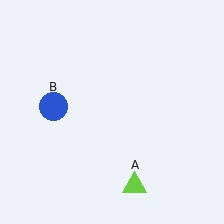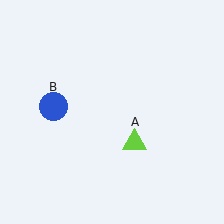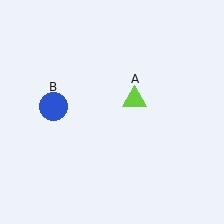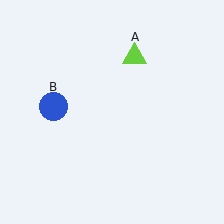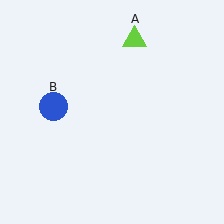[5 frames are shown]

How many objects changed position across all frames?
1 object changed position: lime triangle (object A).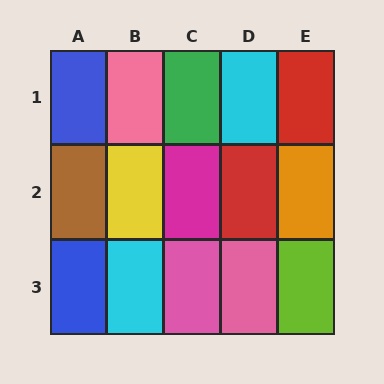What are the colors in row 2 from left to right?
Brown, yellow, magenta, red, orange.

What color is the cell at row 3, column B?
Cyan.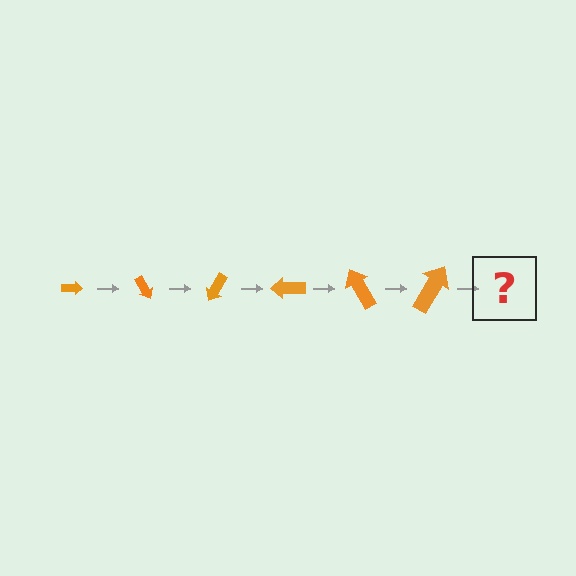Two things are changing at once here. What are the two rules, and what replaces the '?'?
The two rules are that the arrow grows larger each step and it rotates 60 degrees each step. The '?' should be an arrow, larger than the previous one and rotated 360 degrees from the start.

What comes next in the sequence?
The next element should be an arrow, larger than the previous one and rotated 360 degrees from the start.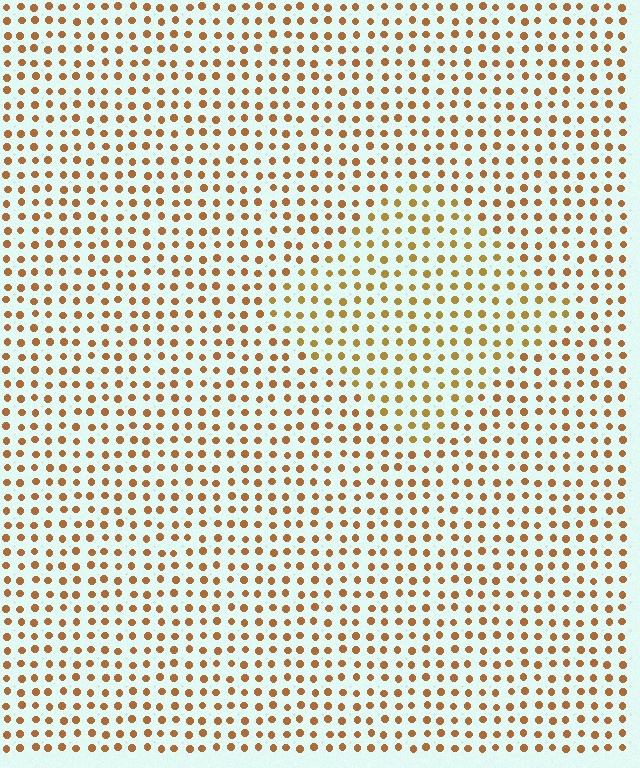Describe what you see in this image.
The image is filled with small brown elements in a uniform arrangement. A diamond-shaped region is visible where the elements are tinted to a slightly different hue, forming a subtle color boundary.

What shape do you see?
I see a diamond.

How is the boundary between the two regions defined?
The boundary is defined purely by a slight shift in hue (about 17 degrees). Spacing, size, and orientation are identical on both sides.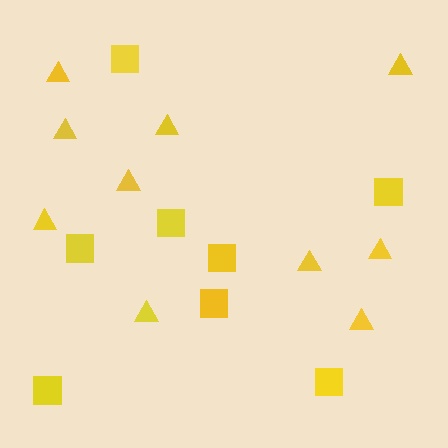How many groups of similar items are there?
There are 2 groups: one group of squares (8) and one group of triangles (10).